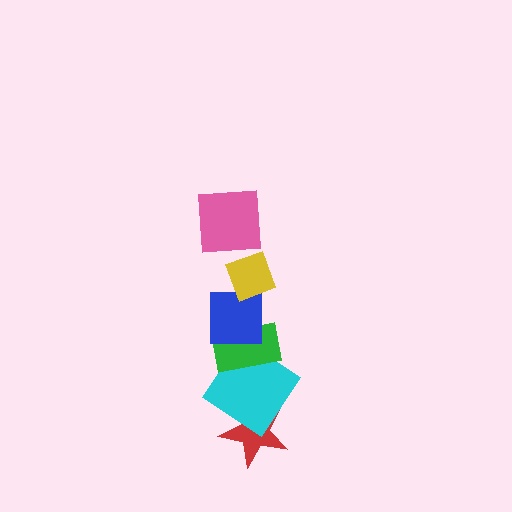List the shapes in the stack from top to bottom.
From top to bottom: the pink square, the yellow diamond, the blue square, the green rectangle, the cyan diamond, the red star.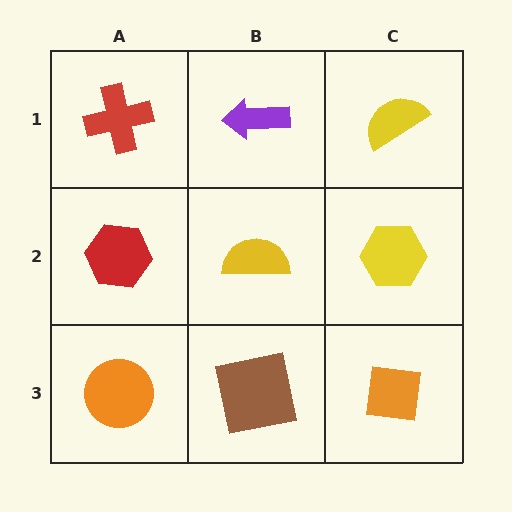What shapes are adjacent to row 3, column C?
A yellow hexagon (row 2, column C), a brown square (row 3, column B).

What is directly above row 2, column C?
A yellow semicircle.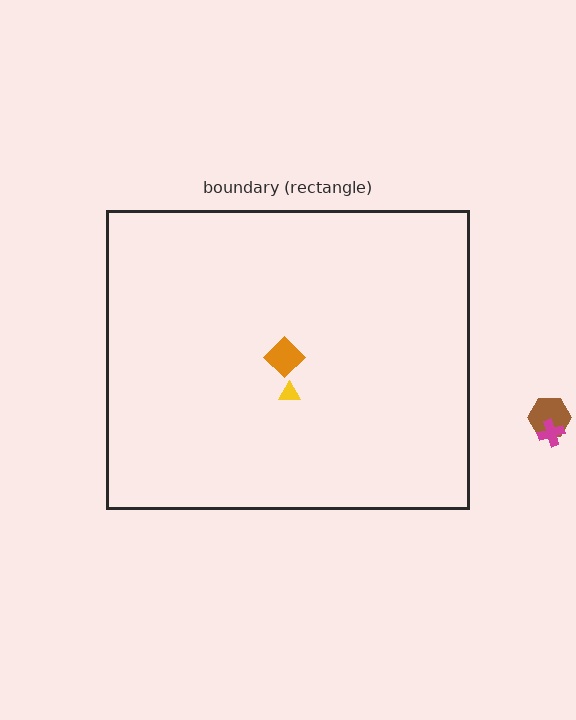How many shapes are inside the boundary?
2 inside, 2 outside.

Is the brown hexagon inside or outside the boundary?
Outside.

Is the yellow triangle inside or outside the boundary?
Inside.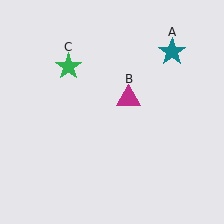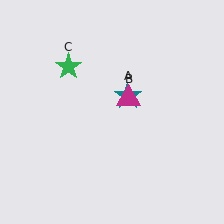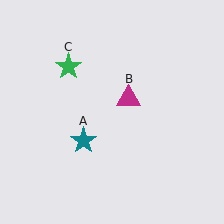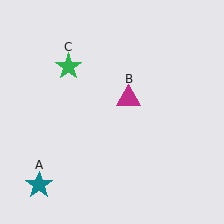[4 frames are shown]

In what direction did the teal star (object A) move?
The teal star (object A) moved down and to the left.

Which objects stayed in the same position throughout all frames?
Magenta triangle (object B) and green star (object C) remained stationary.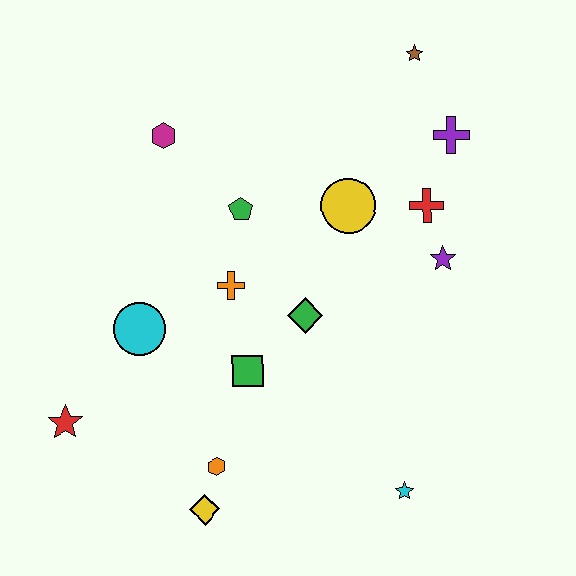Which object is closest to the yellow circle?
The red cross is closest to the yellow circle.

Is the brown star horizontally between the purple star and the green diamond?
Yes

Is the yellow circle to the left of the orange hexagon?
No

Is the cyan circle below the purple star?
Yes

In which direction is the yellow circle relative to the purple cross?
The yellow circle is to the left of the purple cross.